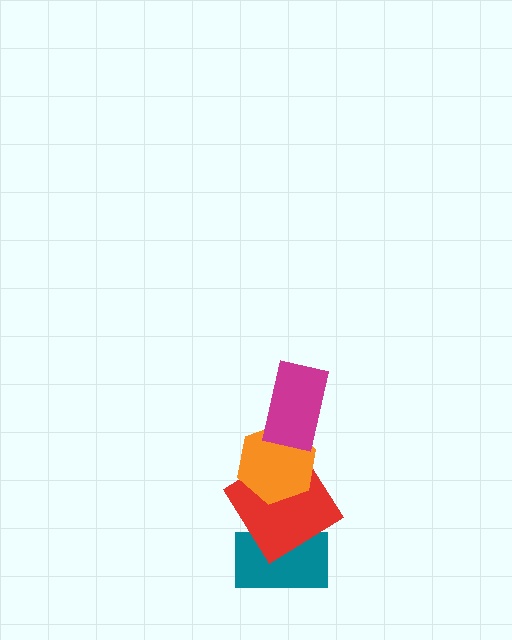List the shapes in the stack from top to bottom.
From top to bottom: the magenta rectangle, the orange hexagon, the red diamond, the teal rectangle.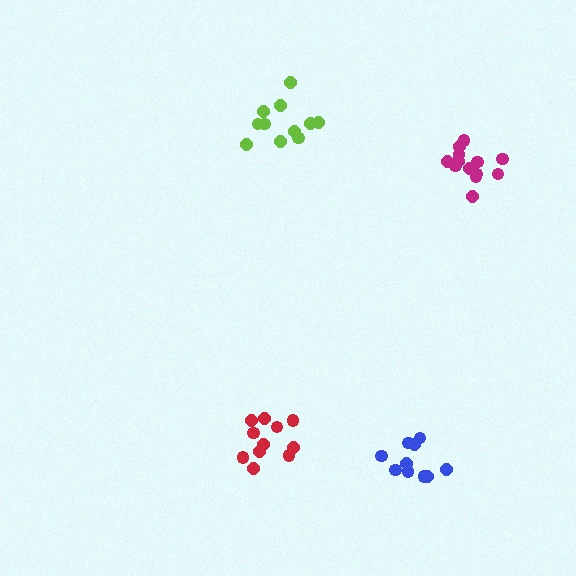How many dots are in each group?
Group 1: 11 dots, Group 2: 11 dots, Group 3: 10 dots, Group 4: 14 dots (46 total).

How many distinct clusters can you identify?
There are 4 distinct clusters.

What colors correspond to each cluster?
The clusters are colored: red, lime, blue, magenta.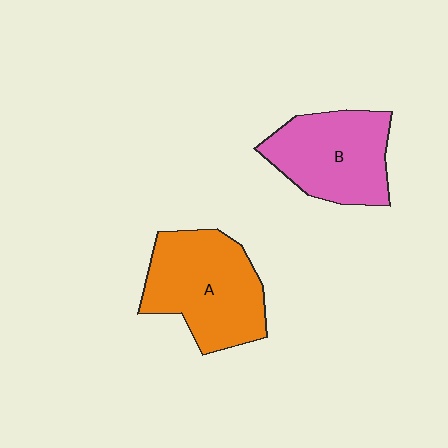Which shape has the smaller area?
Shape B (pink).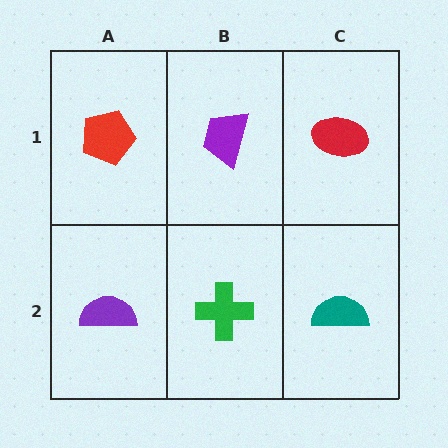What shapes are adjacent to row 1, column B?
A green cross (row 2, column B), a red pentagon (row 1, column A), a red ellipse (row 1, column C).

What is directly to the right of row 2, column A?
A green cross.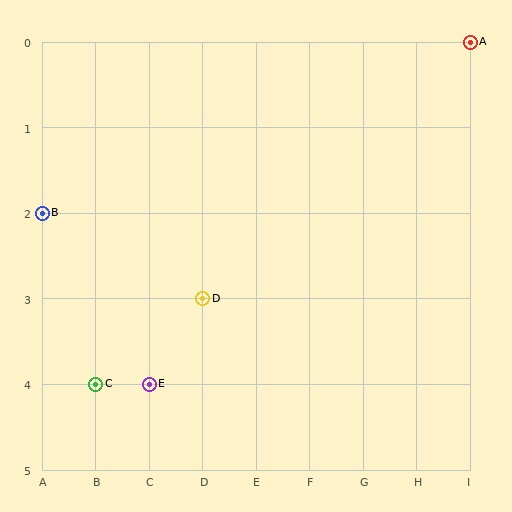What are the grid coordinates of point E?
Point E is at grid coordinates (C, 4).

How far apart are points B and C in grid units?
Points B and C are 1 column and 2 rows apart (about 2.2 grid units diagonally).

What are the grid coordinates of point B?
Point B is at grid coordinates (A, 2).